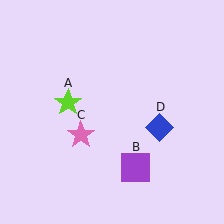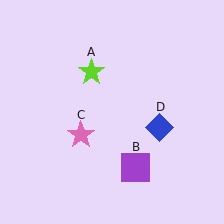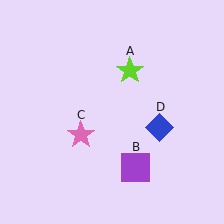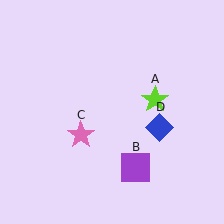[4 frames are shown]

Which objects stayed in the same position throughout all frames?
Purple square (object B) and pink star (object C) and blue diamond (object D) remained stationary.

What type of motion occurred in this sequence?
The lime star (object A) rotated clockwise around the center of the scene.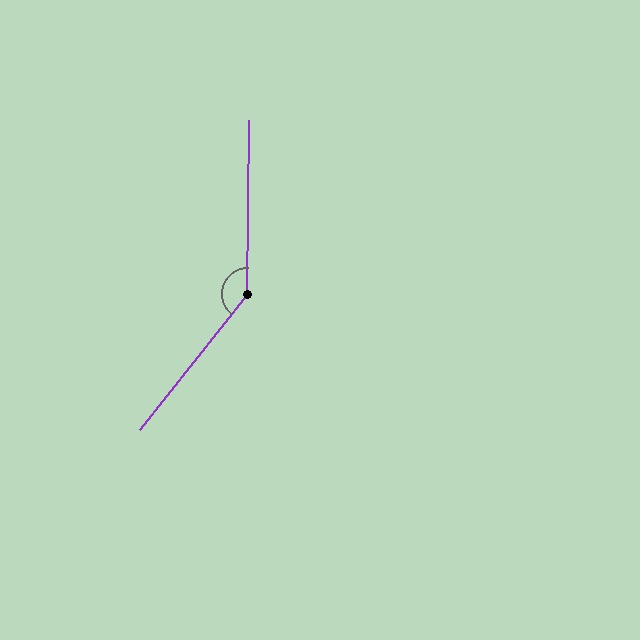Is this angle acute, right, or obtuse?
It is obtuse.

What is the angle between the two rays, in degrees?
Approximately 142 degrees.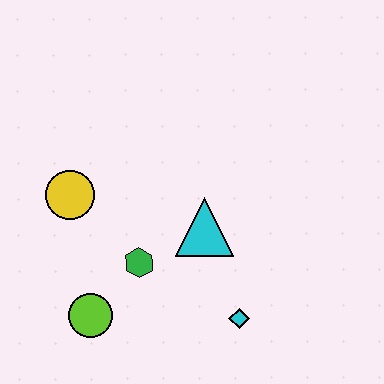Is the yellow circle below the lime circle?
No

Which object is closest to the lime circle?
The green hexagon is closest to the lime circle.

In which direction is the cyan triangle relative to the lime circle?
The cyan triangle is to the right of the lime circle.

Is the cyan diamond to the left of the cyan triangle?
No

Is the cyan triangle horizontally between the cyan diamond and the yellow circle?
Yes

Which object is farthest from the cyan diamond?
The yellow circle is farthest from the cyan diamond.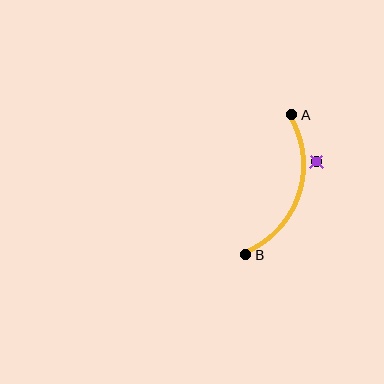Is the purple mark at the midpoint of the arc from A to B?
No — the purple mark does not lie on the arc at all. It sits slightly outside the curve.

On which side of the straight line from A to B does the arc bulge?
The arc bulges to the right of the straight line connecting A and B.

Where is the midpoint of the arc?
The arc midpoint is the point on the curve farthest from the straight line joining A and B. It sits to the right of that line.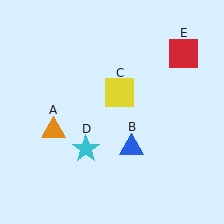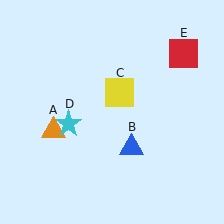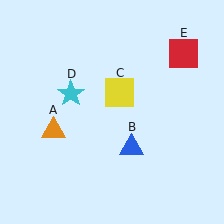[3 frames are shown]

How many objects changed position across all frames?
1 object changed position: cyan star (object D).